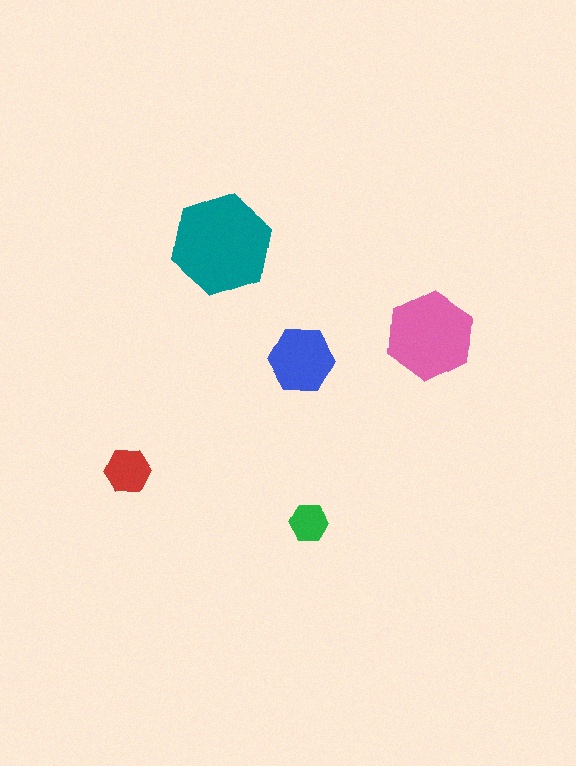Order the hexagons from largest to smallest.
the teal one, the pink one, the blue one, the red one, the green one.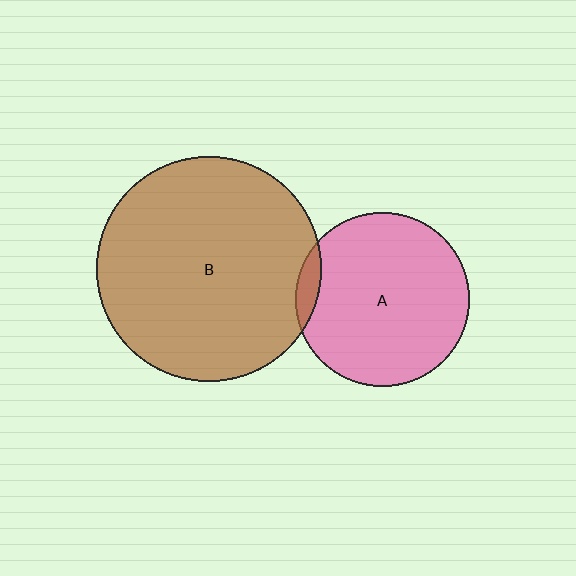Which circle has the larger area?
Circle B (brown).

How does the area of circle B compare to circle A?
Approximately 1.7 times.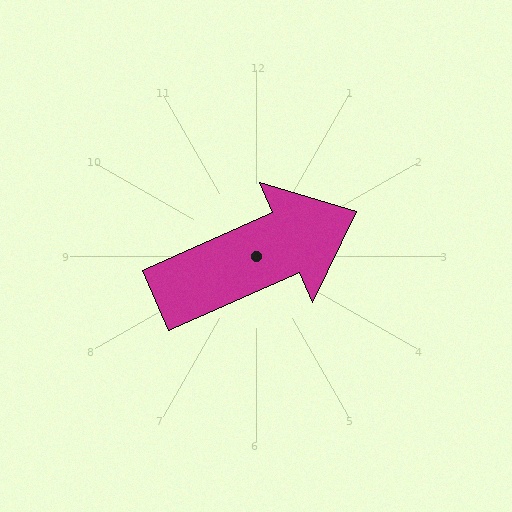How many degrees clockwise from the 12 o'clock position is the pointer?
Approximately 66 degrees.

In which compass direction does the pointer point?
Northeast.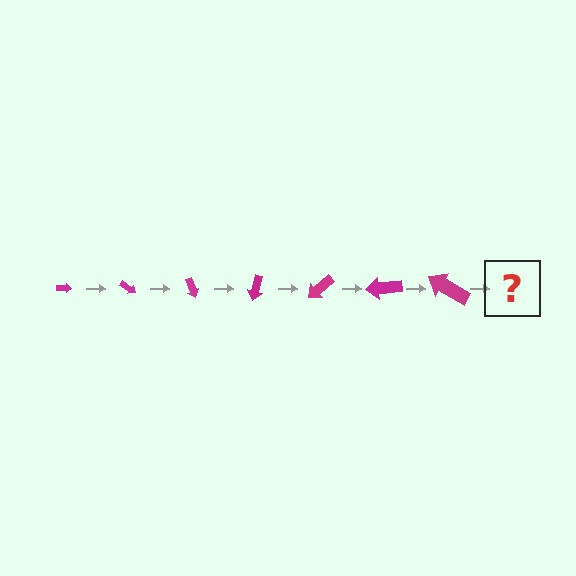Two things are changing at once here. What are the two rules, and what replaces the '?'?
The two rules are that the arrow grows larger each step and it rotates 35 degrees each step. The '?' should be an arrow, larger than the previous one and rotated 245 degrees from the start.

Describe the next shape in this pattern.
It should be an arrow, larger than the previous one and rotated 245 degrees from the start.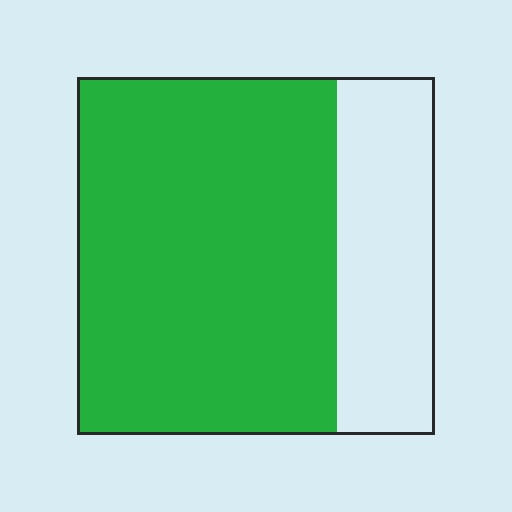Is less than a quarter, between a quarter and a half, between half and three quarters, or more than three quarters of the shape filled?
Between half and three quarters.